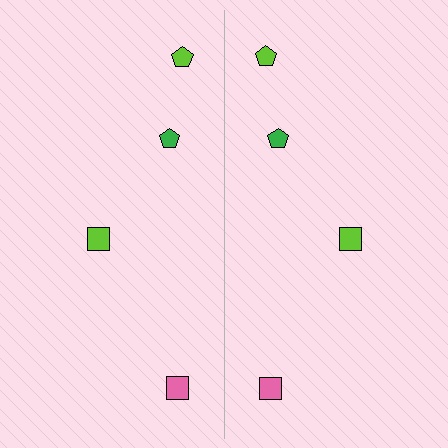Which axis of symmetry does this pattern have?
The pattern has a vertical axis of symmetry running through the center of the image.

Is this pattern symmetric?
Yes, this pattern has bilateral (reflection) symmetry.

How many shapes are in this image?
There are 8 shapes in this image.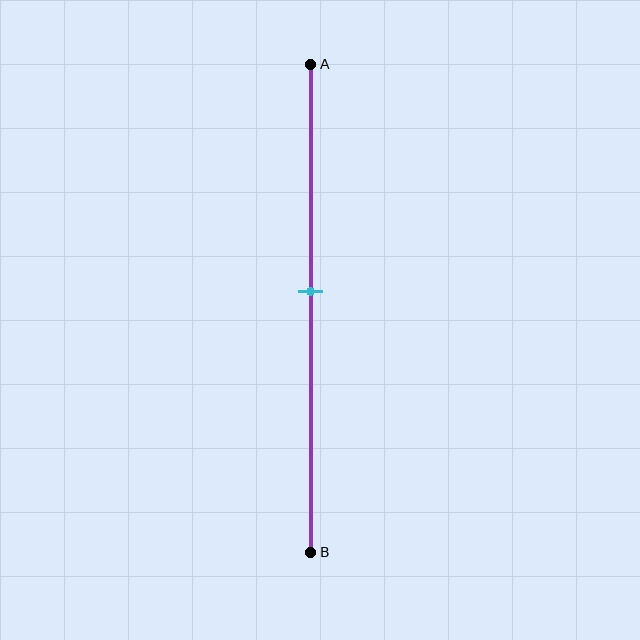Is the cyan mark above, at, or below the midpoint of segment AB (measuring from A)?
The cyan mark is above the midpoint of segment AB.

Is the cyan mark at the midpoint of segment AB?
No, the mark is at about 45% from A, not at the 50% midpoint.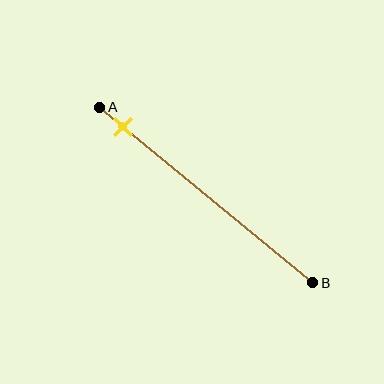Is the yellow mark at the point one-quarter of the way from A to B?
No, the mark is at about 10% from A, not at the 25% one-quarter point.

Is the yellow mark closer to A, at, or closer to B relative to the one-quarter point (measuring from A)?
The yellow mark is closer to point A than the one-quarter point of segment AB.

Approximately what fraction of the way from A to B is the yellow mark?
The yellow mark is approximately 10% of the way from A to B.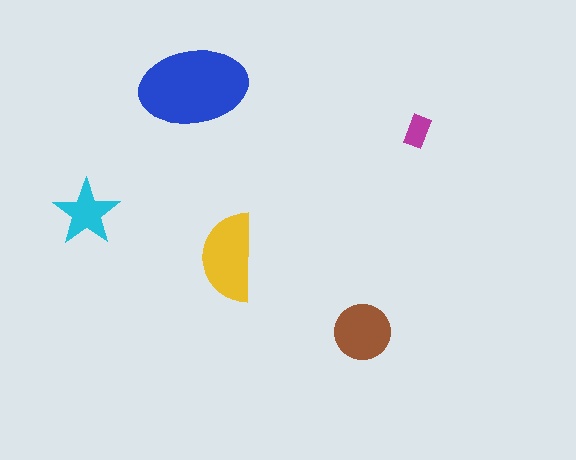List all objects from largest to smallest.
The blue ellipse, the yellow semicircle, the brown circle, the cyan star, the magenta rectangle.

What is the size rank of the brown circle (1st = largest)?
3rd.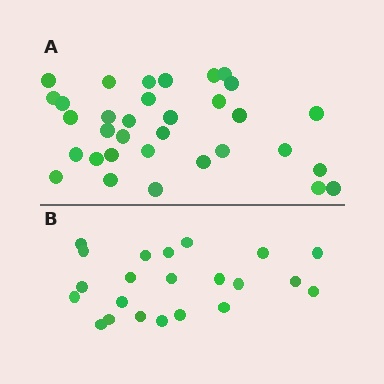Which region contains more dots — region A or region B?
Region A (the top region) has more dots.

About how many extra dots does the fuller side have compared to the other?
Region A has roughly 12 or so more dots than region B.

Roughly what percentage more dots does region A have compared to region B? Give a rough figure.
About 50% more.